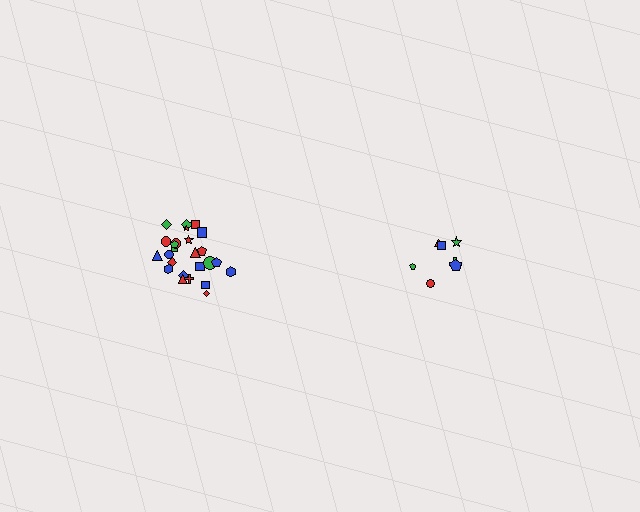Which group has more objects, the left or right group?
The left group.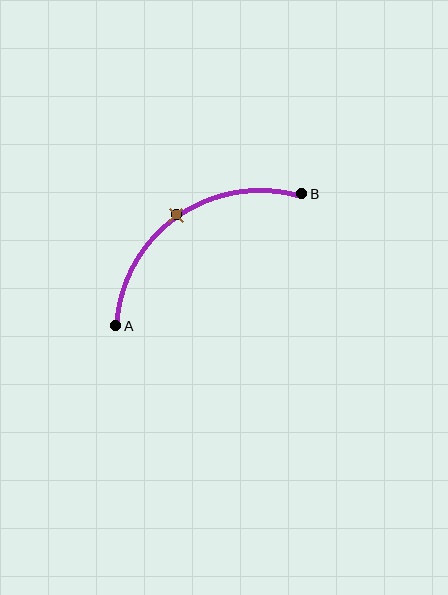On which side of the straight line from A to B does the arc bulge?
The arc bulges above and to the left of the straight line connecting A and B.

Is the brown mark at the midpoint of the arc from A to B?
Yes. The brown mark lies on the arc at equal arc-length from both A and B — it is the arc midpoint.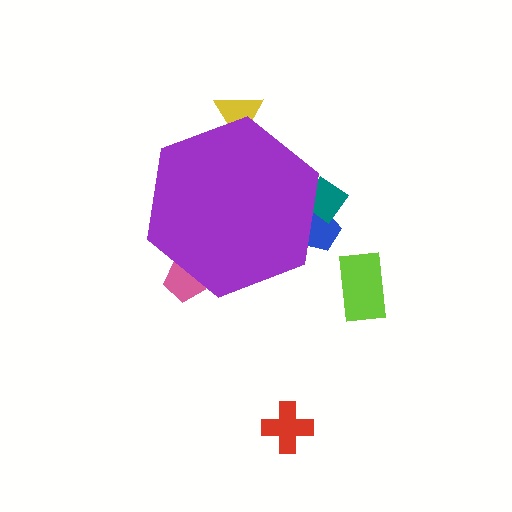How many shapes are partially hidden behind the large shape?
4 shapes are partially hidden.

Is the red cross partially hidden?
No, the red cross is fully visible.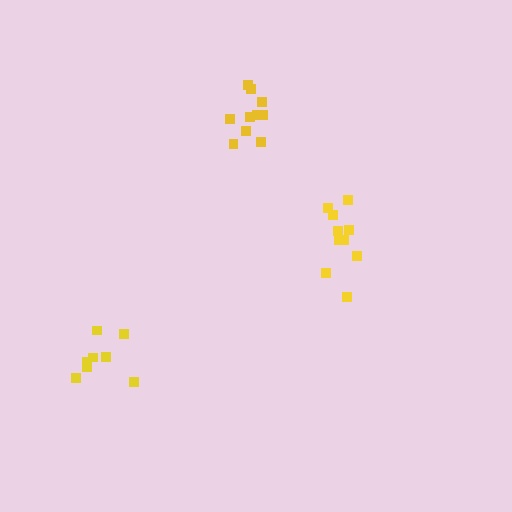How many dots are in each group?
Group 1: 10 dots, Group 2: 8 dots, Group 3: 10 dots (28 total).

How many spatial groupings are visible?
There are 3 spatial groupings.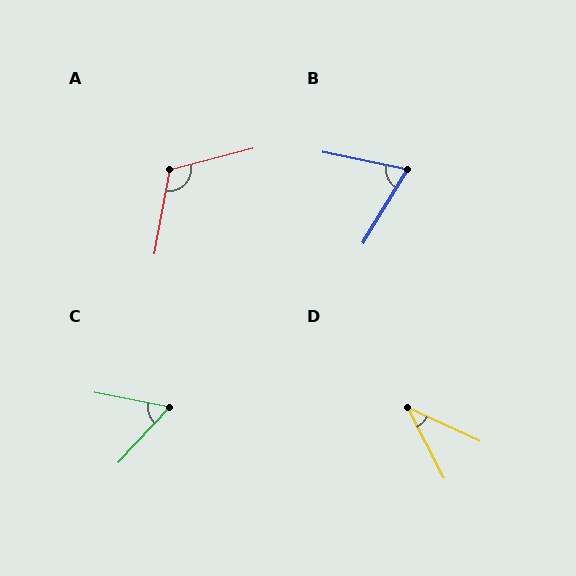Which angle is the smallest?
D, at approximately 38 degrees.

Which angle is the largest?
A, at approximately 115 degrees.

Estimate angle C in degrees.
Approximately 58 degrees.